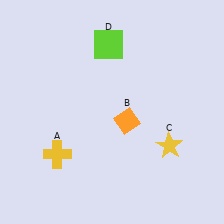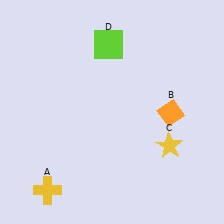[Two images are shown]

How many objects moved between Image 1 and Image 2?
2 objects moved between the two images.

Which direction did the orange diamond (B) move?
The orange diamond (B) moved right.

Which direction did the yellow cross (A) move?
The yellow cross (A) moved down.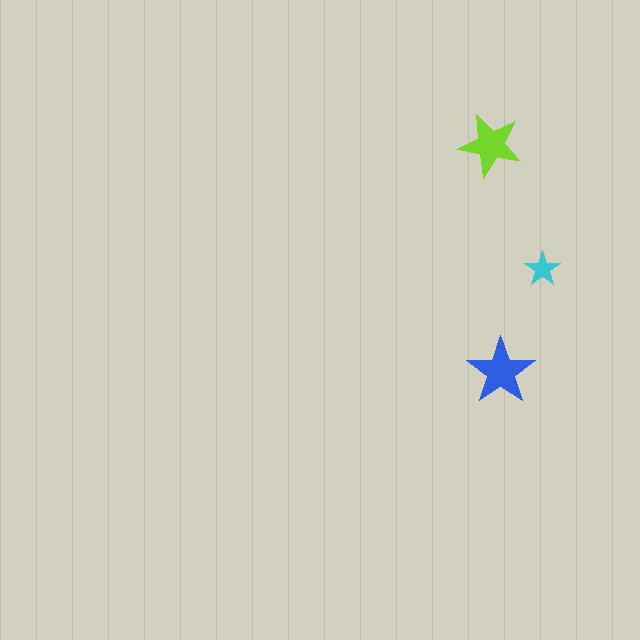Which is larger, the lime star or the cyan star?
The lime one.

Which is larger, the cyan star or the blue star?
The blue one.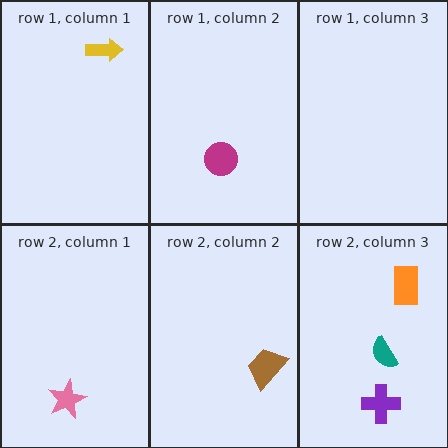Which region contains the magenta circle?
The row 1, column 2 region.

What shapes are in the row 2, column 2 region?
The brown trapezoid.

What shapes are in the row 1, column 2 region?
The magenta circle.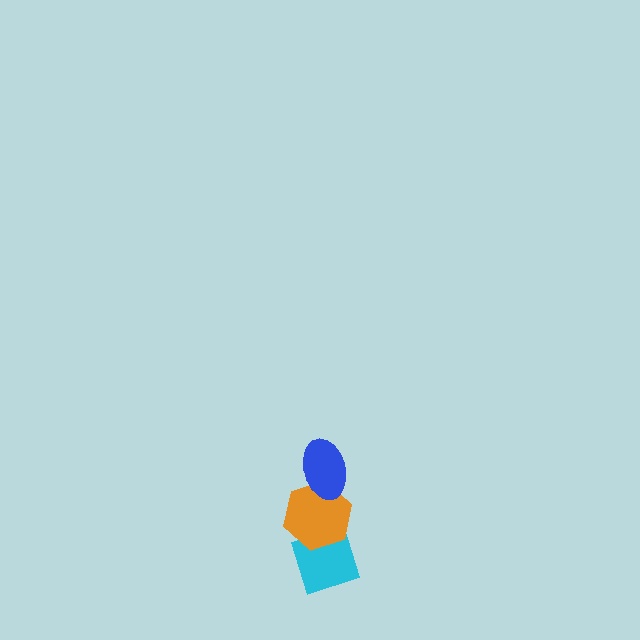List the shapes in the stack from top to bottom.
From top to bottom: the blue ellipse, the orange hexagon, the cyan diamond.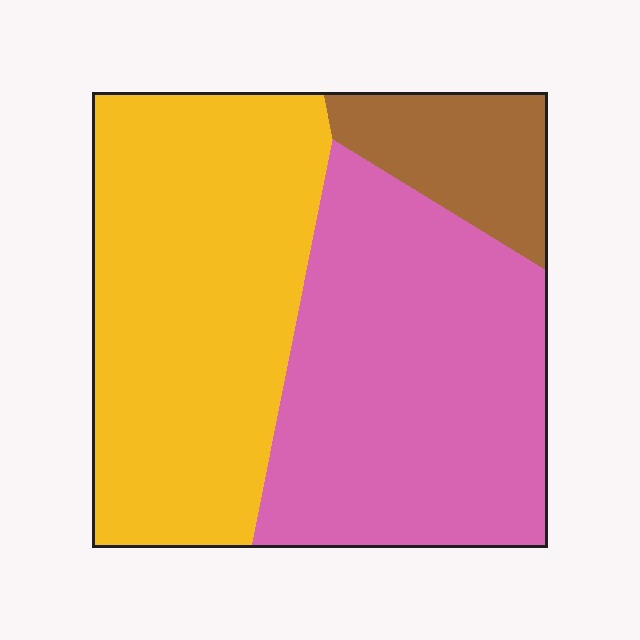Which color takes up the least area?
Brown, at roughly 10%.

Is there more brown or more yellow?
Yellow.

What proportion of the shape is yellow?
Yellow covers 45% of the shape.